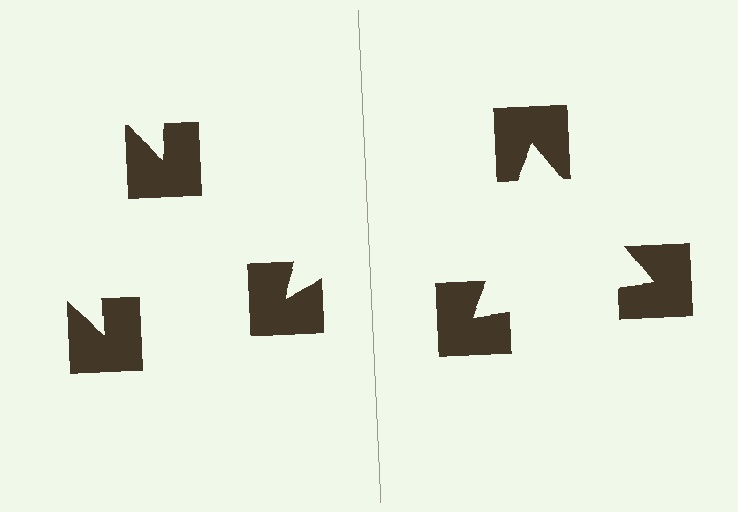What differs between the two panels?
The notched squares are positioned identically on both sides; only the wedge orientations differ. On the right they align to a triangle; on the left they are misaligned.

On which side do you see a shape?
An illusory triangle appears on the right side. On the left side the wedge cuts are rotated, so no coherent shape forms.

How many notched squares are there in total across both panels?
6 — 3 on each side.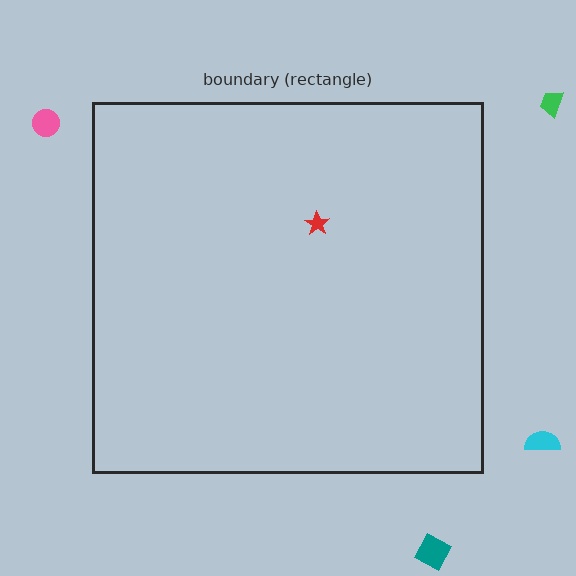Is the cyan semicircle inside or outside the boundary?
Outside.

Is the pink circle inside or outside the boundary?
Outside.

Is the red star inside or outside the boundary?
Inside.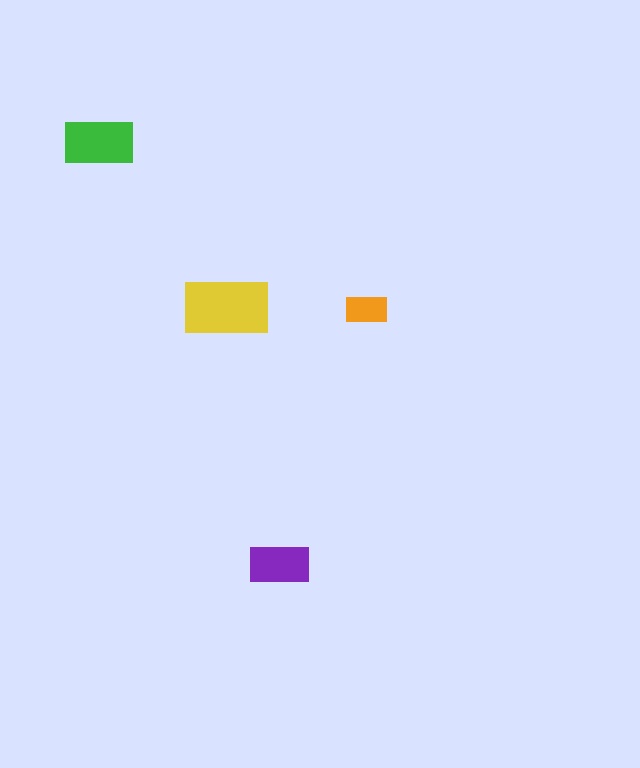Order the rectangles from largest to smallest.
the yellow one, the green one, the purple one, the orange one.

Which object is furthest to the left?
The green rectangle is leftmost.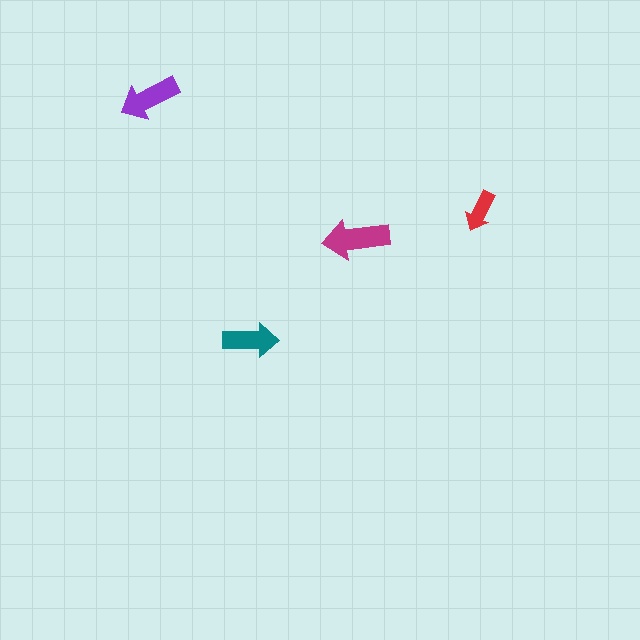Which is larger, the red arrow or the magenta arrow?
The magenta one.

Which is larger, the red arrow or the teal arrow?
The teal one.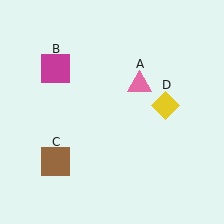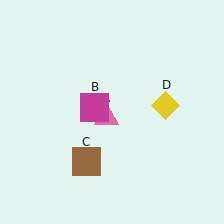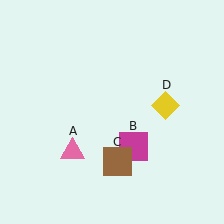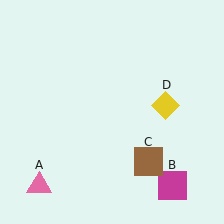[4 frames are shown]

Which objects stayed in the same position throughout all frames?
Yellow diamond (object D) remained stationary.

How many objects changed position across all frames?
3 objects changed position: pink triangle (object A), magenta square (object B), brown square (object C).